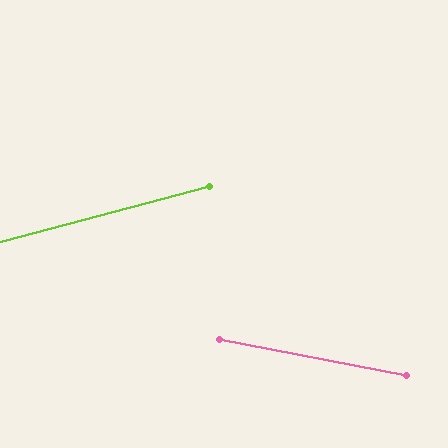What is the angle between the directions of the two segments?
Approximately 26 degrees.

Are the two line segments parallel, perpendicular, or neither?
Neither parallel nor perpendicular — they differ by about 26°.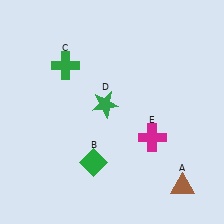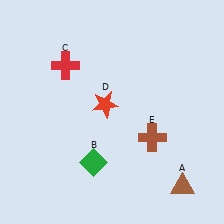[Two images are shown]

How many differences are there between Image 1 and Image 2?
There are 3 differences between the two images.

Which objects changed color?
C changed from green to red. D changed from green to red. E changed from magenta to brown.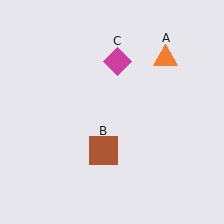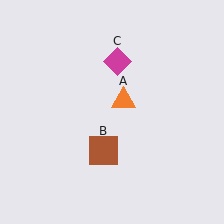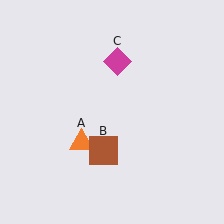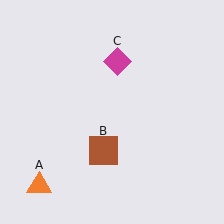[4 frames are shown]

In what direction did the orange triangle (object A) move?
The orange triangle (object A) moved down and to the left.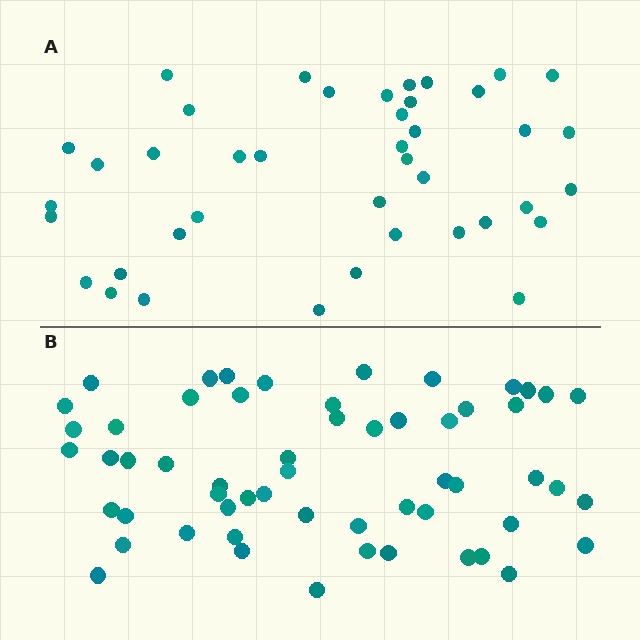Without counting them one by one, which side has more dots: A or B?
Region B (the bottom region) has more dots.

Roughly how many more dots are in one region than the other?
Region B has approximately 15 more dots than region A.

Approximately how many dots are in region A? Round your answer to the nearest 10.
About 40 dots. (The exact count is 41, which rounds to 40.)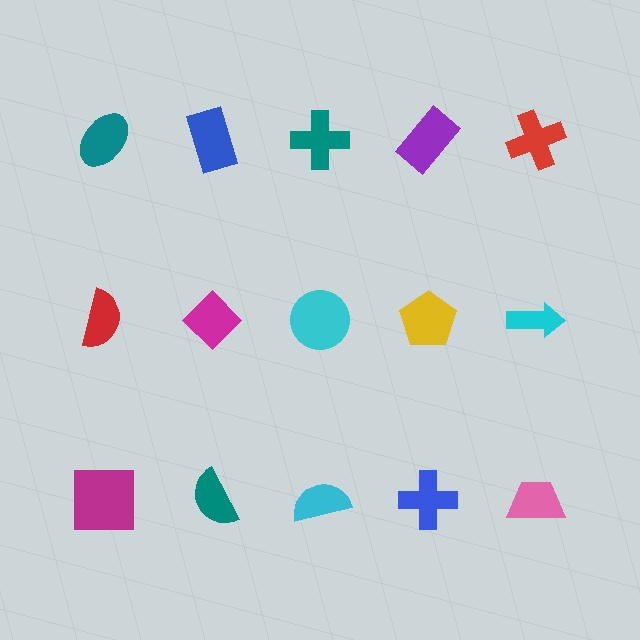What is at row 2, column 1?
A red semicircle.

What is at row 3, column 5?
A pink trapezoid.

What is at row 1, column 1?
A teal ellipse.